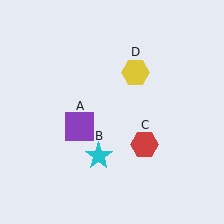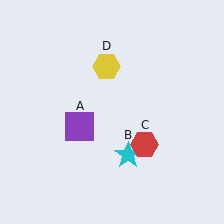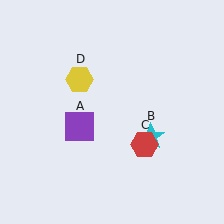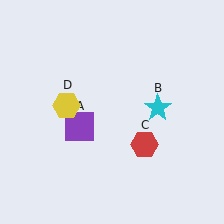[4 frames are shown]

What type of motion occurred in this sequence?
The cyan star (object B), yellow hexagon (object D) rotated counterclockwise around the center of the scene.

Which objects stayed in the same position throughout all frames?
Purple square (object A) and red hexagon (object C) remained stationary.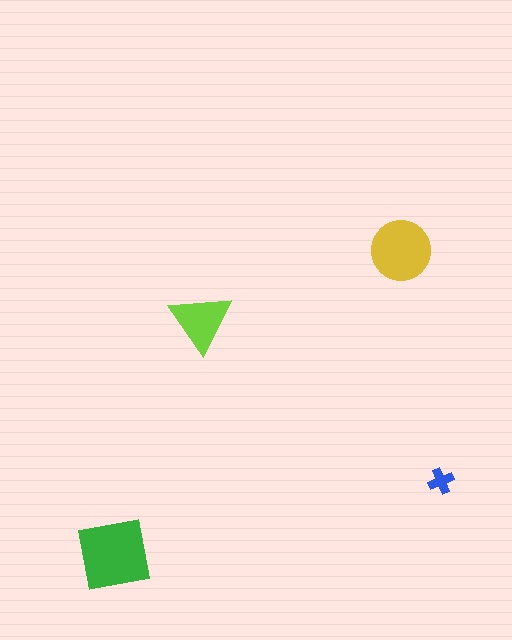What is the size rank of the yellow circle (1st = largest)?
2nd.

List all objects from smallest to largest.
The blue cross, the lime triangle, the yellow circle, the green square.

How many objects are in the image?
There are 4 objects in the image.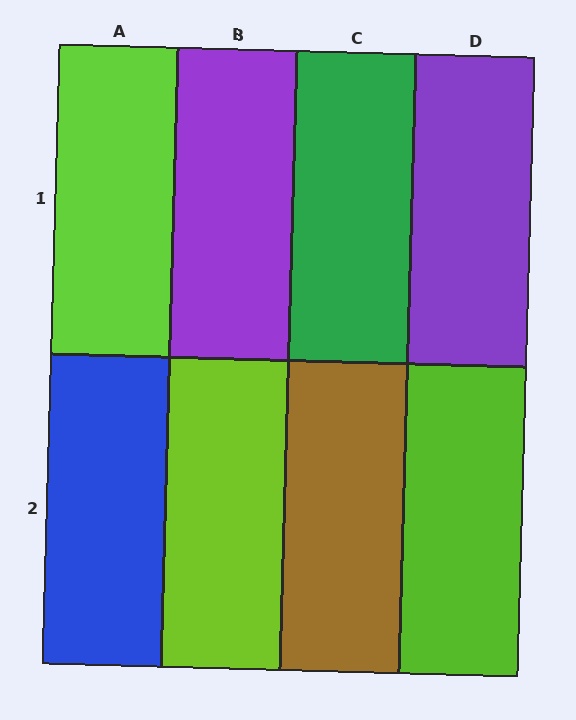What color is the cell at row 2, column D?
Lime.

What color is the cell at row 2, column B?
Lime.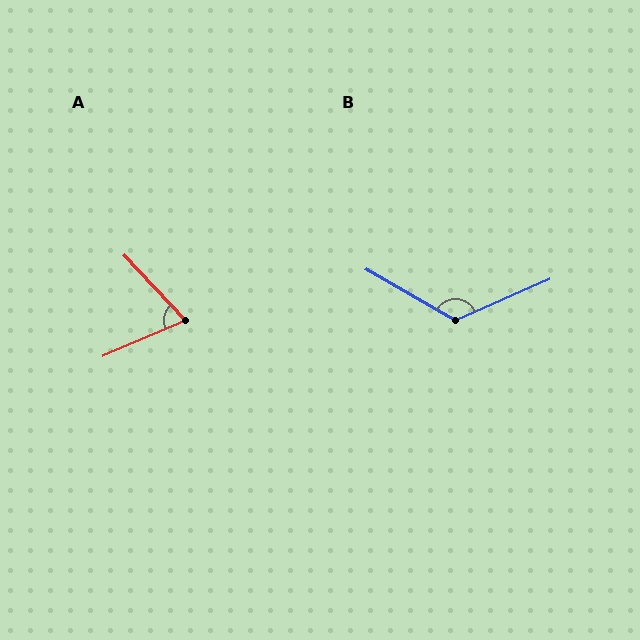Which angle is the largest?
B, at approximately 127 degrees.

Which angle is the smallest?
A, at approximately 70 degrees.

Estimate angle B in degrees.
Approximately 127 degrees.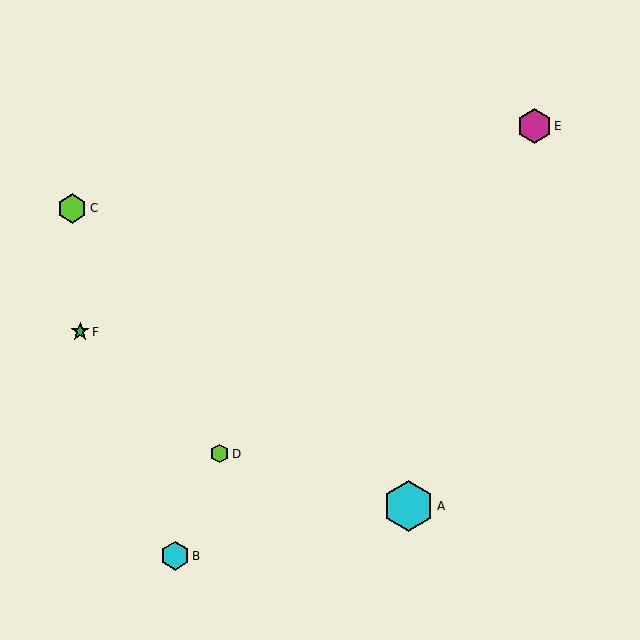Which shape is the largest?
The cyan hexagon (labeled A) is the largest.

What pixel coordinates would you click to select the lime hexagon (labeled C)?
Click at (72, 208) to select the lime hexagon C.